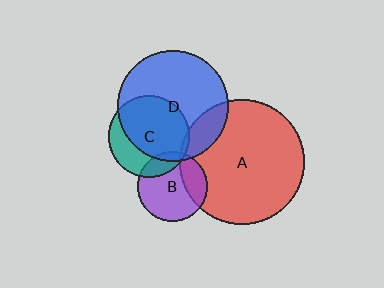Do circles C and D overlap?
Yes.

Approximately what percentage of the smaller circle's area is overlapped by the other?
Approximately 70%.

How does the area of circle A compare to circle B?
Approximately 3.2 times.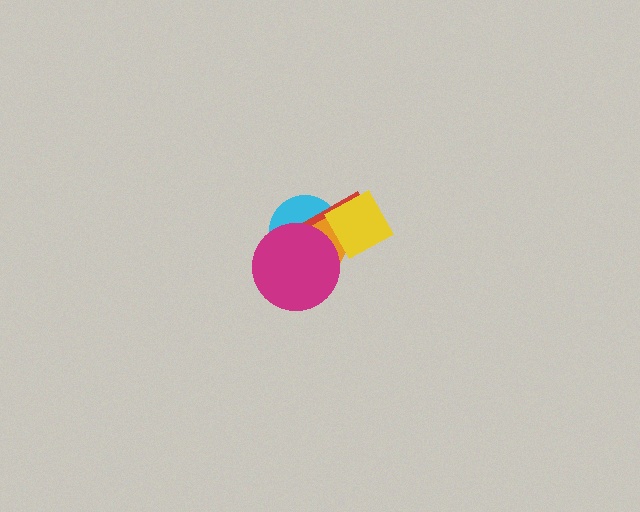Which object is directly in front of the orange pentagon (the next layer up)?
The yellow diamond is directly in front of the orange pentagon.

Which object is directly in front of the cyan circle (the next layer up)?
The red rectangle is directly in front of the cyan circle.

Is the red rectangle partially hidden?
Yes, it is partially covered by another shape.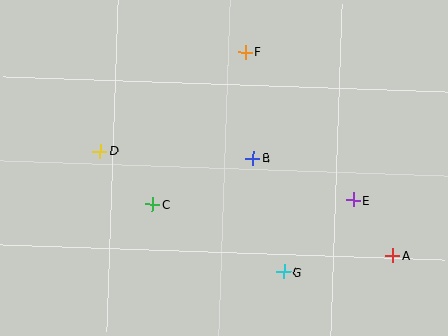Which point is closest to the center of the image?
Point B at (253, 158) is closest to the center.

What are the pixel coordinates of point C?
Point C is at (153, 204).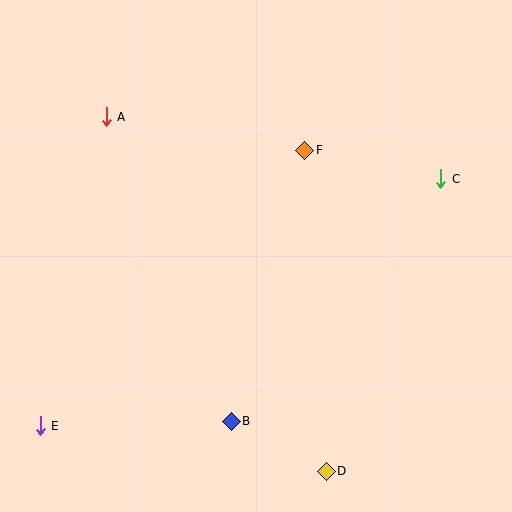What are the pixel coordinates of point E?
Point E is at (40, 426).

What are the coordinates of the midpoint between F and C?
The midpoint between F and C is at (373, 164).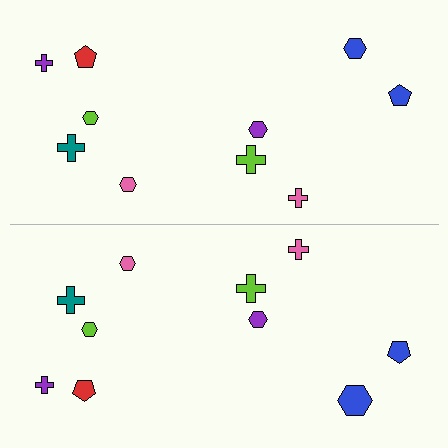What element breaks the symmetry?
The blue hexagon on the bottom side has a different size than its mirror counterpart.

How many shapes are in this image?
There are 20 shapes in this image.